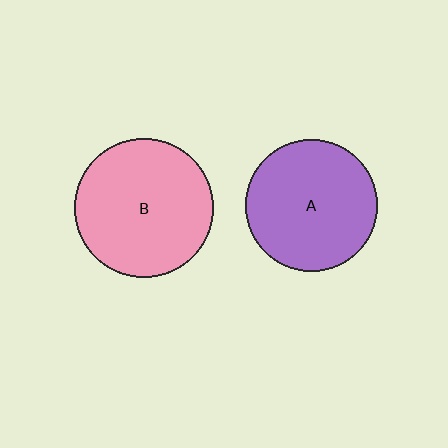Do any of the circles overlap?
No, none of the circles overlap.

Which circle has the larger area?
Circle B (pink).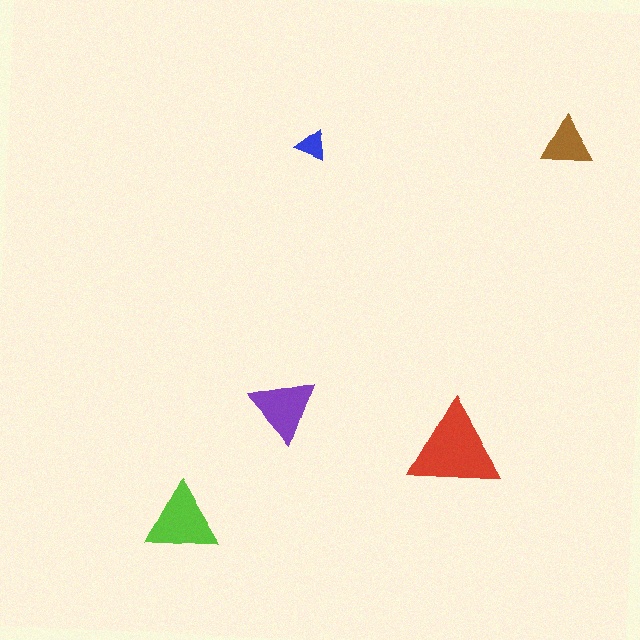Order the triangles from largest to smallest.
the red one, the lime one, the purple one, the brown one, the blue one.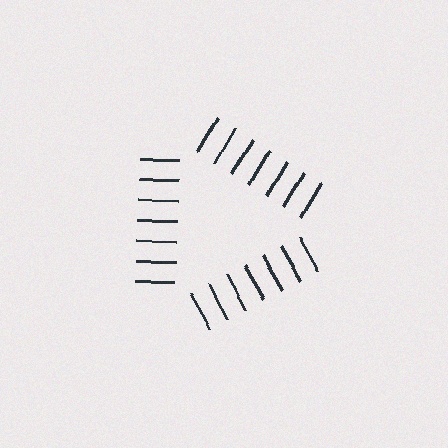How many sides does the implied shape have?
3 sides — the line-ends trace a triangle.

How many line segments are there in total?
21 — 7 along each of the 3 edges.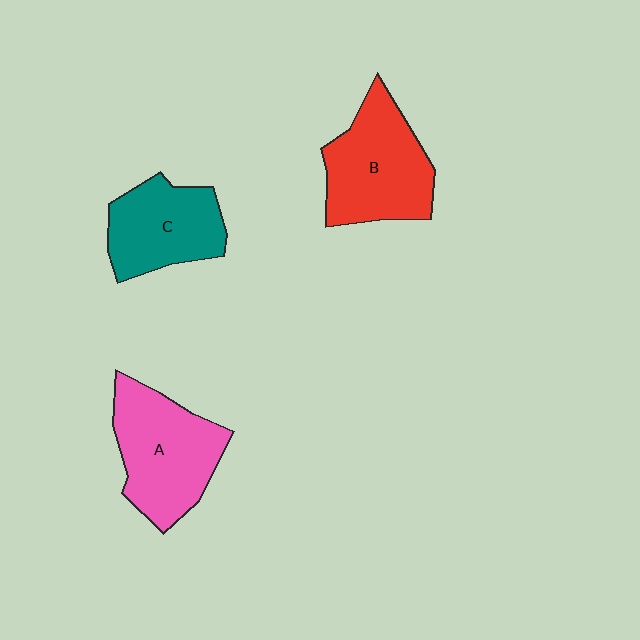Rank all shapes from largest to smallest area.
From largest to smallest: A (pink), B (red), C (teal).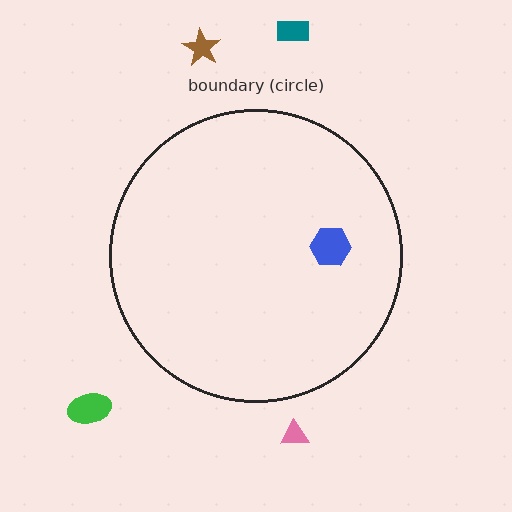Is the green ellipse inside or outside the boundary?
Outside.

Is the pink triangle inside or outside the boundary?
Outside.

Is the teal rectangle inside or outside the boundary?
Outside.